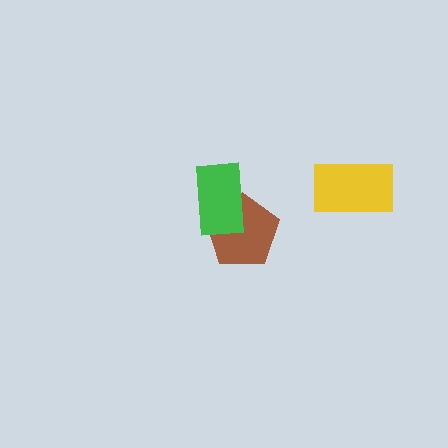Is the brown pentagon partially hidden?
Yes, it is partially covered by another shape.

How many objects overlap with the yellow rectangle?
0 objects overlap with the yellow rectangle.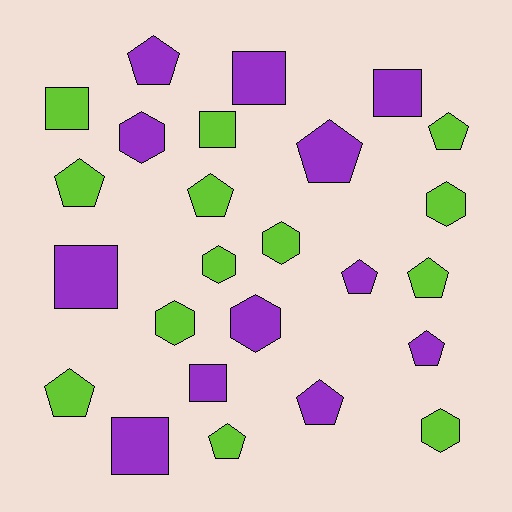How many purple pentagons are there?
There are 5 purple pentagons.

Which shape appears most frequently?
Pentagon, with 11 objects.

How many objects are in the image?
There are 25 objects.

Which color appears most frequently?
Lime, with 13 objects.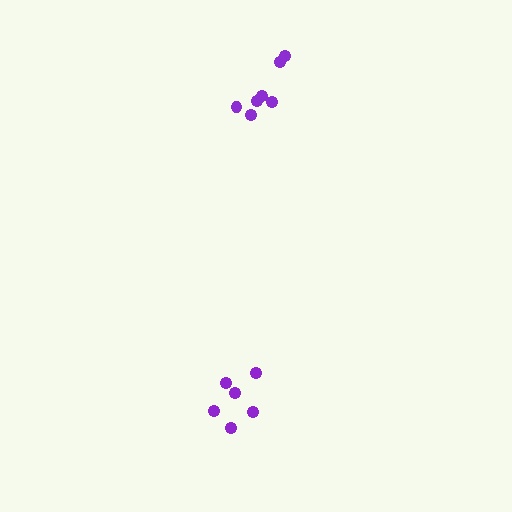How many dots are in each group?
Group 1: 6 dots, Group 2: 7 dots (13 total).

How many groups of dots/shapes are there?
There are 2 groups.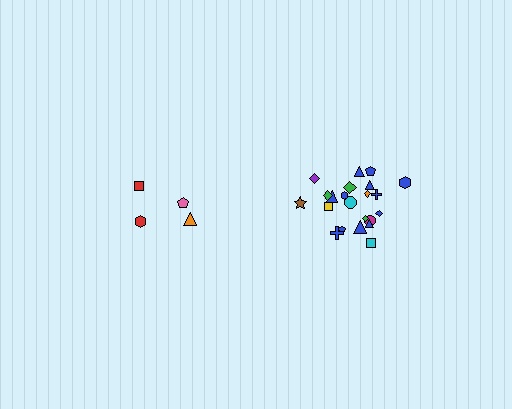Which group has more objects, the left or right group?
The right group.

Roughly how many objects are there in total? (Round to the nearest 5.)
Roughly 25 objects in total.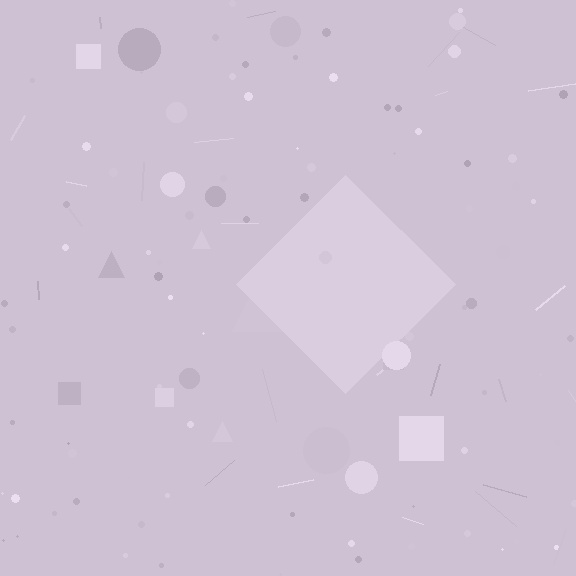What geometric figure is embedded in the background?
A diamond is embedded in the background.